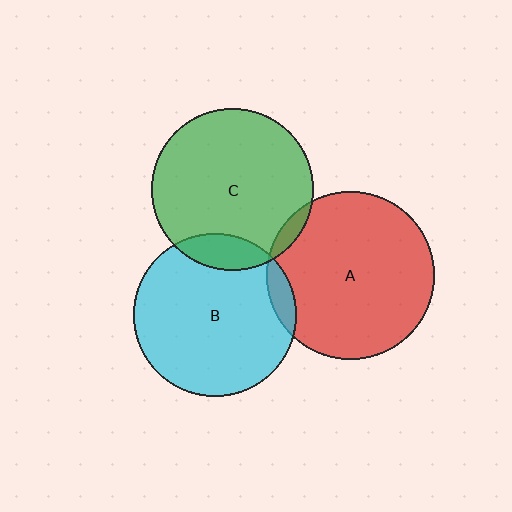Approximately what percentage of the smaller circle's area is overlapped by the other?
Approximately 10%.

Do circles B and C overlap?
Yes.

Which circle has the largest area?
Circle A (red).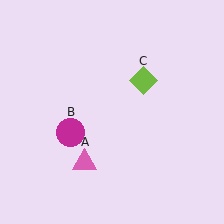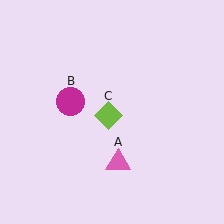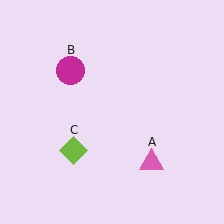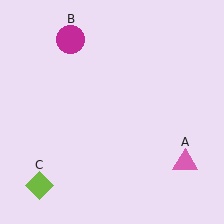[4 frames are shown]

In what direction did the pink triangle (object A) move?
The pink triangle (object A) moved right.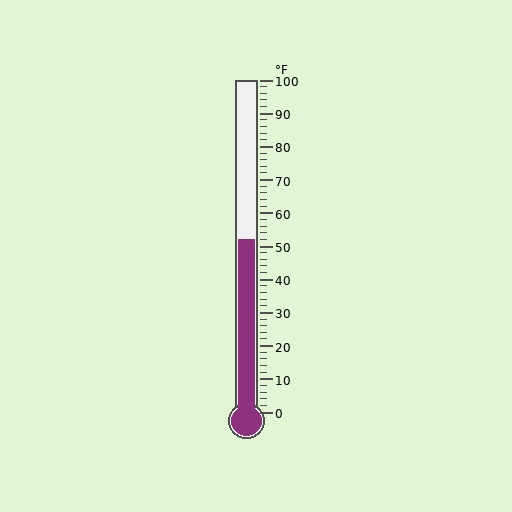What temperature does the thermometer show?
The thermometer shows approximately 52°F.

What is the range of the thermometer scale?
The thermometer scale ranges from 0°F to 100°F.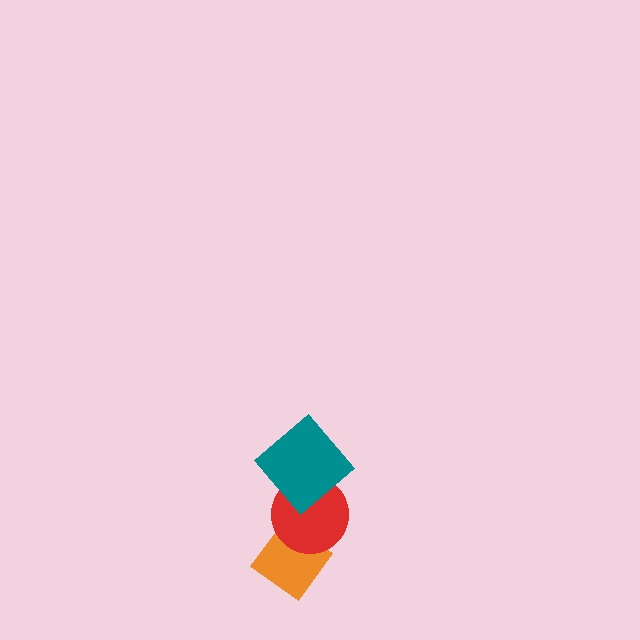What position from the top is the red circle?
The red circle is 2nd from the top.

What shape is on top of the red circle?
The teal diamond is on top of the red circle.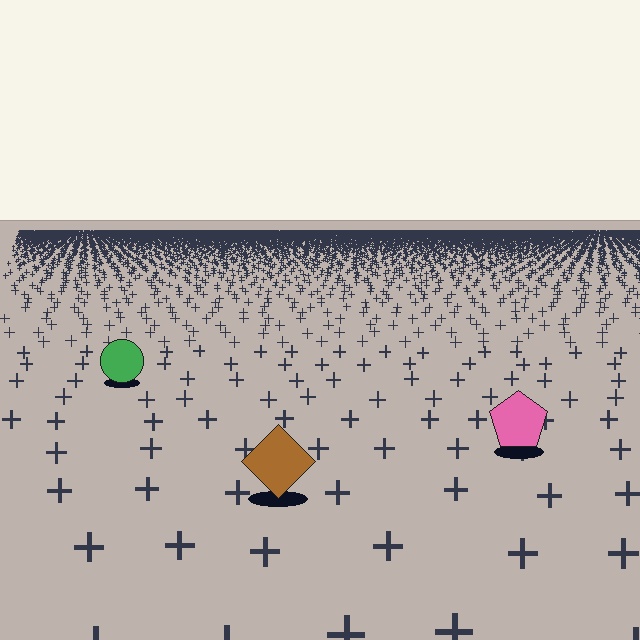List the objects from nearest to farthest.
From nearest to farthest: the brown diamond, the pink pentagon, the green circle.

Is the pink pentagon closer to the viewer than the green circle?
Yes. The pink pentagon is closer — you can tell from the texture gradient: the ground texture is coarser near it.